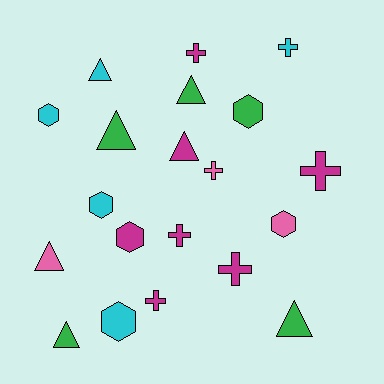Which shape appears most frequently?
Cross, with 7 objects.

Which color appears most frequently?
Magenta, with 7 objects.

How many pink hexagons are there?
There is 1 pink hexagon.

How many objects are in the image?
There are 20 objects.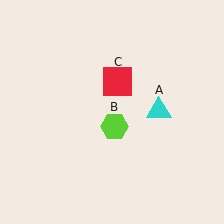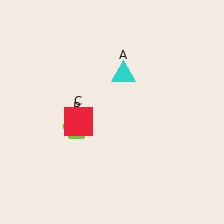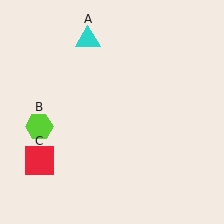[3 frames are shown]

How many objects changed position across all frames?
3 objects changed position: cyan triangle (object A), lime hexagon (object B), red square (object C).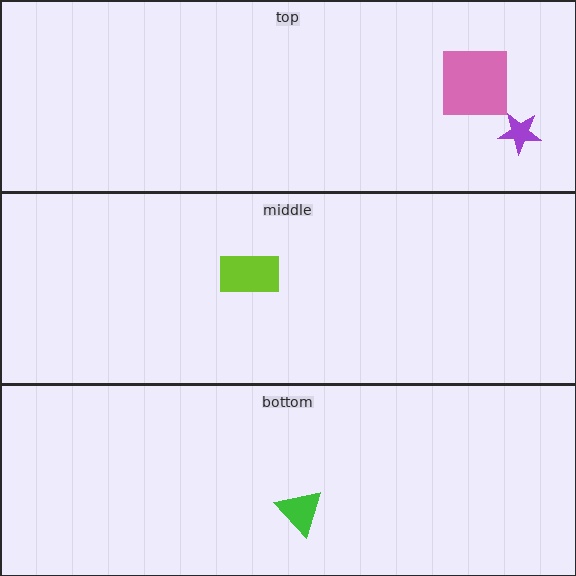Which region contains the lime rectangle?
The middle region.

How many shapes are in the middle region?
1.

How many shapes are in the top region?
2.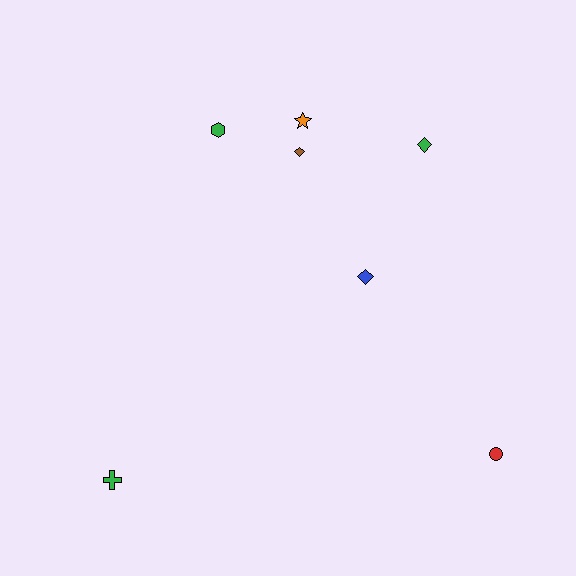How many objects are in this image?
There are 7 objects.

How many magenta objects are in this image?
There are no magenta objects.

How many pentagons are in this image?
There are no pentagons.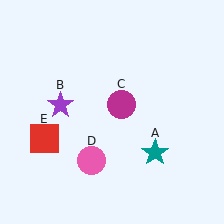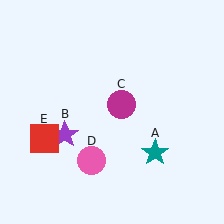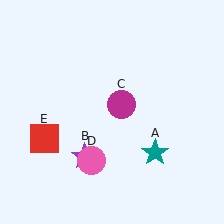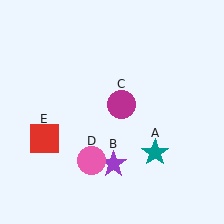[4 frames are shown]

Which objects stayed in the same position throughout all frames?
Teal star (object A) and magenta circle (object C) and pink circle (object D) and red square (object E) remained stationary.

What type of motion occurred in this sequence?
The purple star (object B) rotated counterclockwise around the center of the scene.